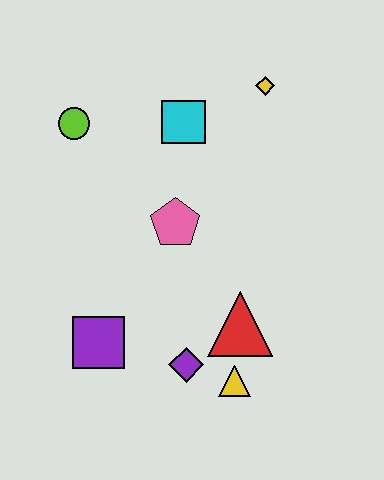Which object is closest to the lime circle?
The cyan square is closest to the lime circle.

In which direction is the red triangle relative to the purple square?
The red triangle is to the right of the purple square.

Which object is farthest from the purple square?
The yellow diamond is farthest from the purple square.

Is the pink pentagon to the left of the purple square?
No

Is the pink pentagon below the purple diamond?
No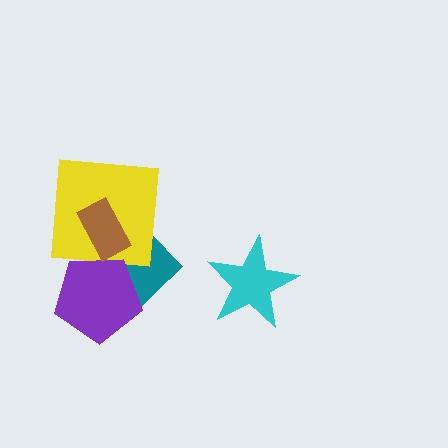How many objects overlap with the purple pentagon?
2 objects overlap with the purple pentagon.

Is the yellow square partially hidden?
Yes, it is partially covered by another shape.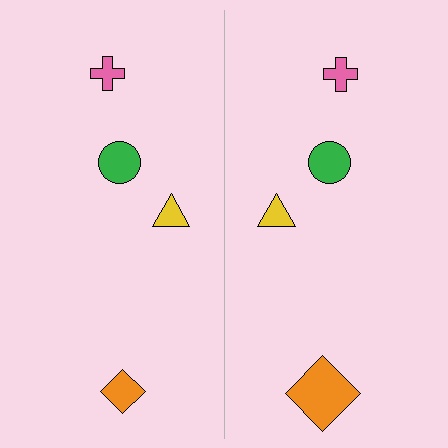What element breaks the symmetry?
The orange diamond on the right side has a different size than its mirror counterpart.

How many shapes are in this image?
There are 8 shapes in this image.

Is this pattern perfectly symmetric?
No, the pattern is not perfectly symmetric. The orange diamond on the right side has a different size than its mirror counterpart.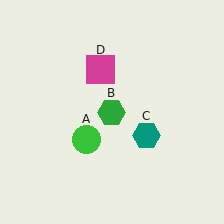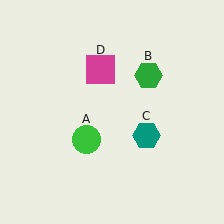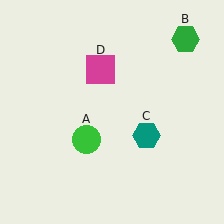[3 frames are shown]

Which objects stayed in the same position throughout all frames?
Green circle (object A) and teal hexagon (object C) and magenta square (object D) remained stationary.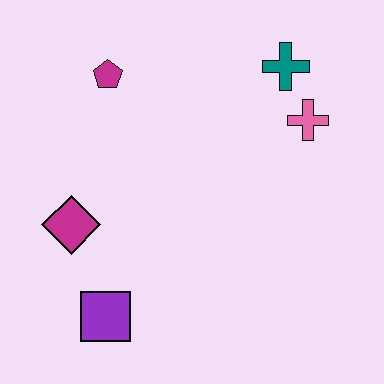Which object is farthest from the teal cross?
The purple square is farthest from the teal cross.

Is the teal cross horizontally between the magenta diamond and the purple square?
No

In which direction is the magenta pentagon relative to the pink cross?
The magenta pentagon is to the left of the pink cross.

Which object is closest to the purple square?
The magenta diamond is closest to the purple square.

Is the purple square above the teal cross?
No